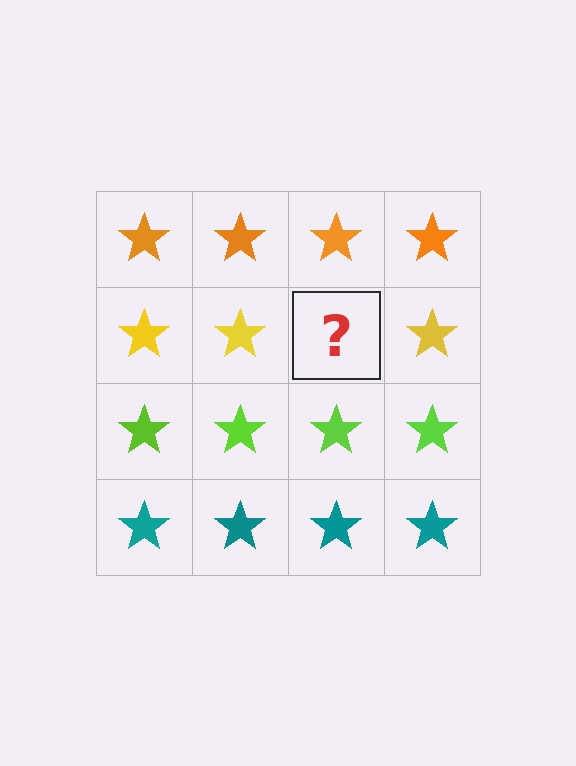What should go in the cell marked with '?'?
The missing cell should contain a yellow star.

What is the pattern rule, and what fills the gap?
The rule is that each row has a consistent color. The gap should be filled with a yellow star.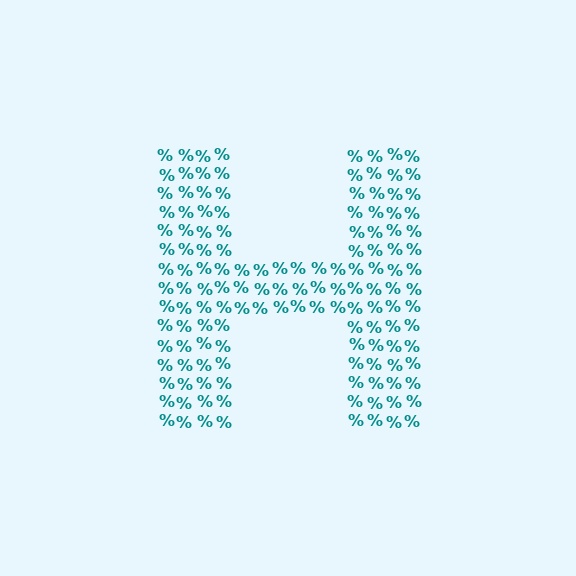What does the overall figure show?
The overall figure shows the letter H.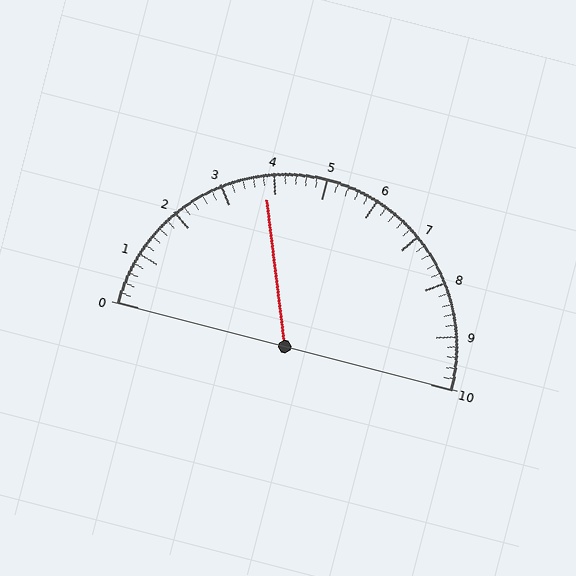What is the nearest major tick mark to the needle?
The nearest major tick mark is 4.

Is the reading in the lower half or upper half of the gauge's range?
The reading is in the lower half of the range (0 to 10).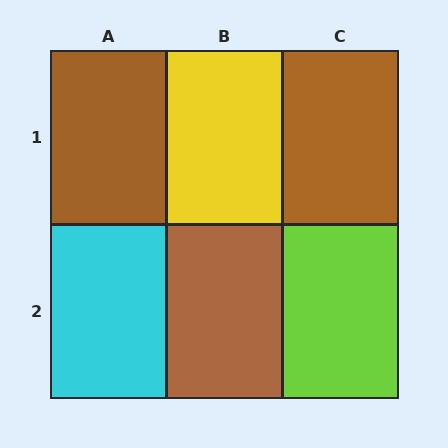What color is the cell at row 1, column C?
Brown.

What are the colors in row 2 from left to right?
Cyan, brown, lime.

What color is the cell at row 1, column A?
Brown.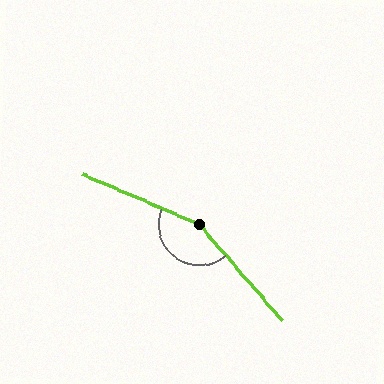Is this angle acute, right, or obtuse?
It is obtuse.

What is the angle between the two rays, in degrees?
Approximately 154 degrees.